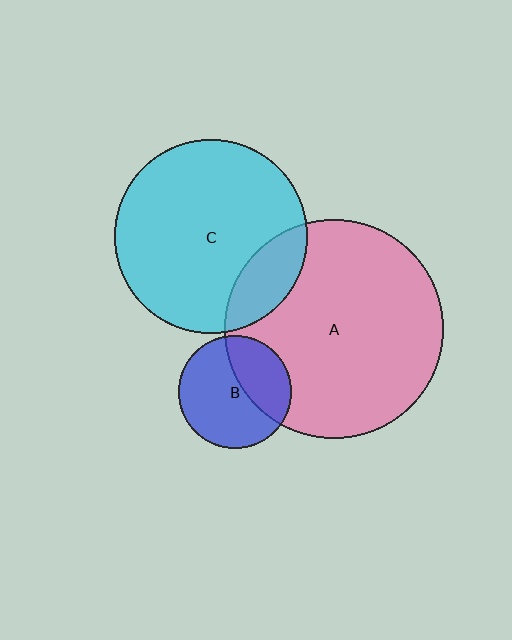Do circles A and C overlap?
Yes.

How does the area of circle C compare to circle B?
Approximately 2.9 times.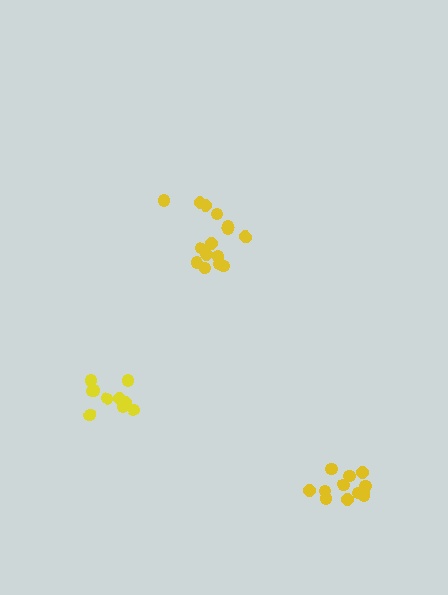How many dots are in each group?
Group 1: 10 dots, Group 2: 15 dots, Group 3: 13 dots (38 total).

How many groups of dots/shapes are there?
There are 3 groups.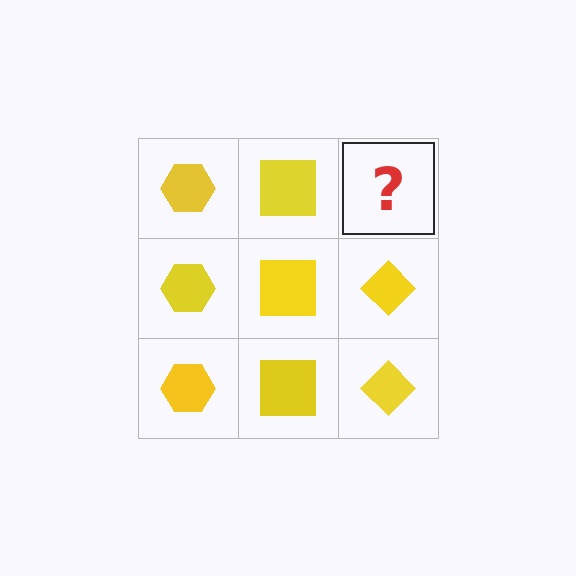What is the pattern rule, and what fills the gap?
The rule is that each column has a consistent shape. The gap should be filled with a yellow diamond.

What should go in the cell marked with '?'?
The missing cell should contain a yellow diamond.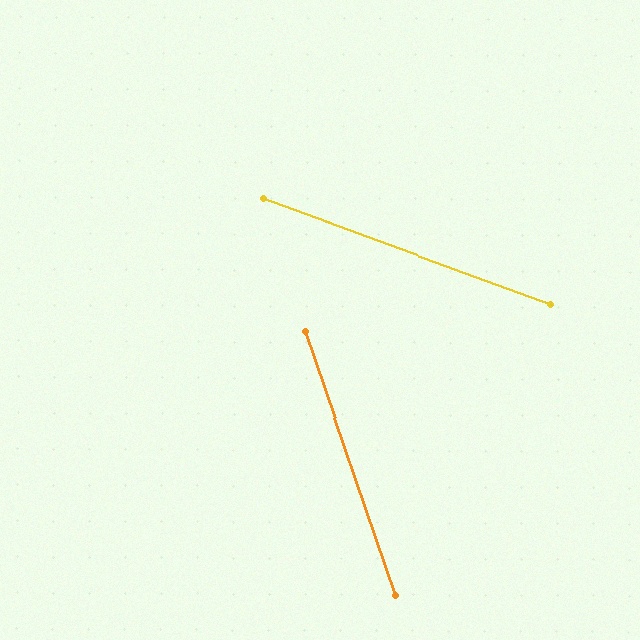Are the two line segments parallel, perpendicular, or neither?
Neither parallel nor perpendicular — they differ by about 51°.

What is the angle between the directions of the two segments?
Approximately 51 degrees.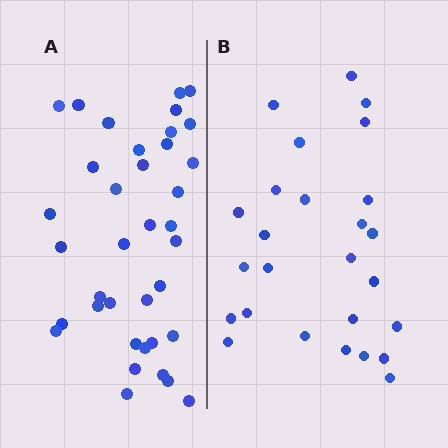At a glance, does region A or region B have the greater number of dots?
Region A (the left region) has more dots.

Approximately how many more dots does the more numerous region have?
Region A has roughly 12 or so more dots than region B.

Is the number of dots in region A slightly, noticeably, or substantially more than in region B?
Region A has noticeably more, but not dramatically so. The ratio is roughly 1.4 to 1.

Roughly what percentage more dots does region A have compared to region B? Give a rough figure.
About 40% more.